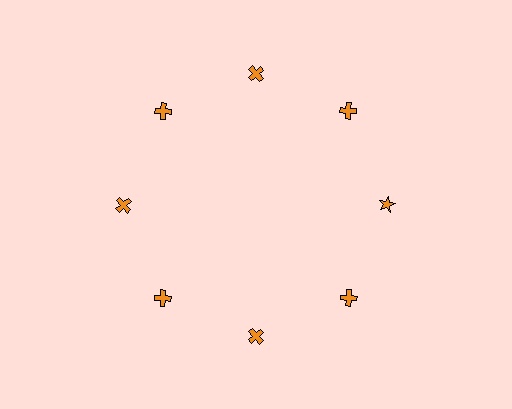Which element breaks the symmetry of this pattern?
The orange star at roughly the 3 o'clock position breaks the symmetry. All other shapes are orange crosses.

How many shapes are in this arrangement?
There are 8 shapes arranged in a ring pattern.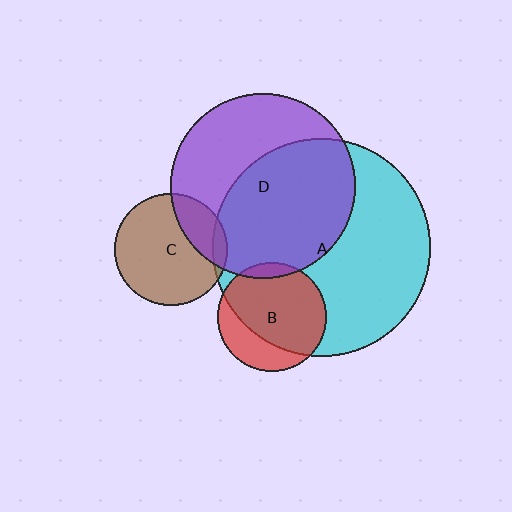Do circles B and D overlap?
Yes.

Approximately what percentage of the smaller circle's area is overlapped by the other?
Approximately 5%.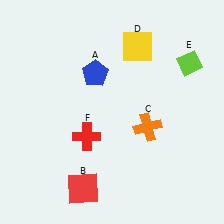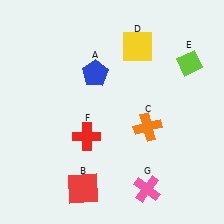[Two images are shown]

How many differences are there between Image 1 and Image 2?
There is 1 difference between the two images.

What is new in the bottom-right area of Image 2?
A pink cross (G) was added in the bottom-right area of Image 2.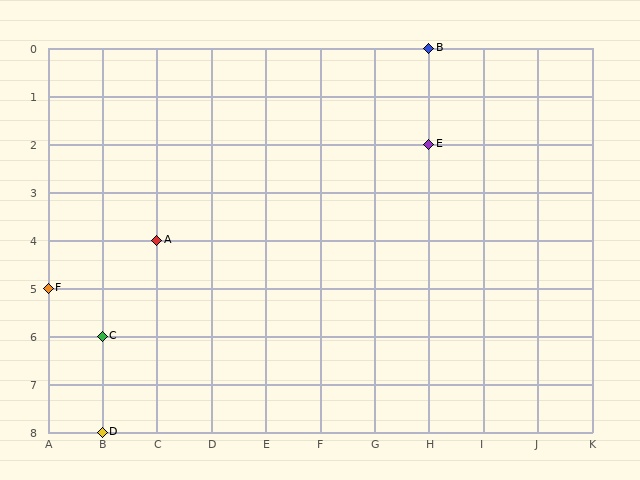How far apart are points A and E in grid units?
Points A and E are 5 columns and 2 rows apart (about 5.4 grid units diagonally).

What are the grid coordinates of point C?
Point C is at grid coordinates (B, 6).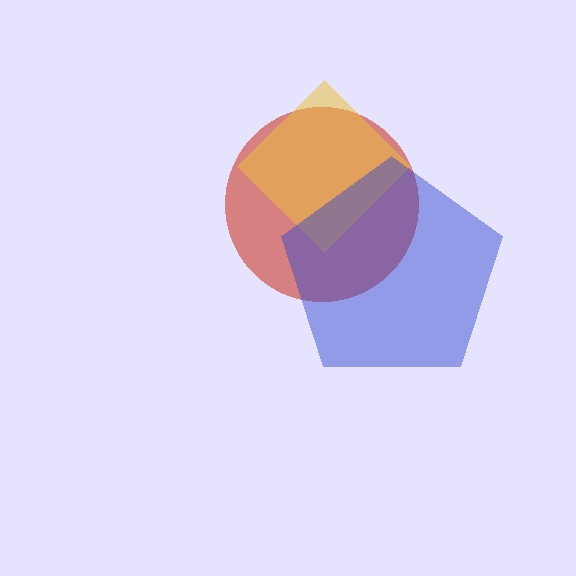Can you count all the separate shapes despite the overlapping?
Yes, there are 3 separate shapes.